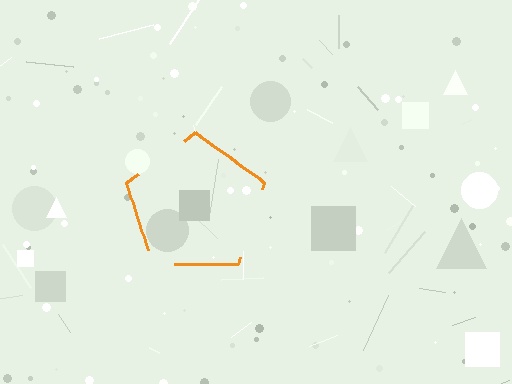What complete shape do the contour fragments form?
The contour fragments form a pentagon.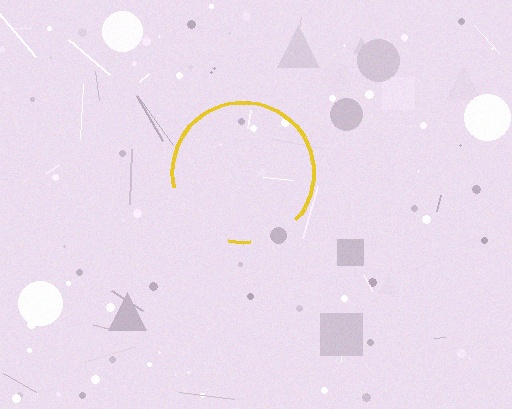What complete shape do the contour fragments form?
The contour fragments form a circle.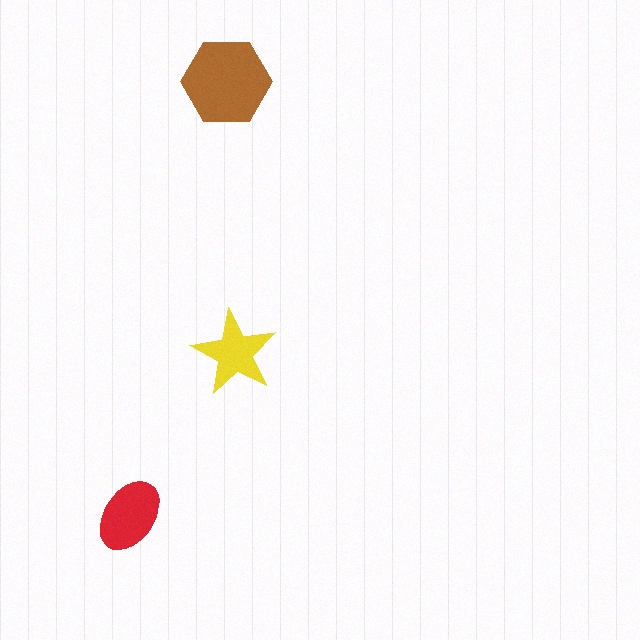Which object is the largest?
The brown hexagon.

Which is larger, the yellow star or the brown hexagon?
The brown hexagon.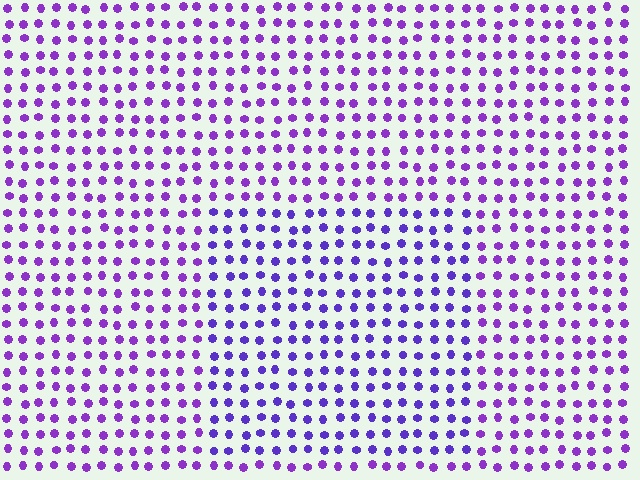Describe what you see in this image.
The image is filled with small purple elements in a uniform arrangement. A rectangle-shaped region is visible where the elements are tinted to a slightly different hue, forming a subtle color boundary.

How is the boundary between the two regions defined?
The boundary is defined purely by a slight shift in hue (about 22 degrees). Spacing, size, and orientation are identical on both sides.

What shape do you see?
I see a rectangle.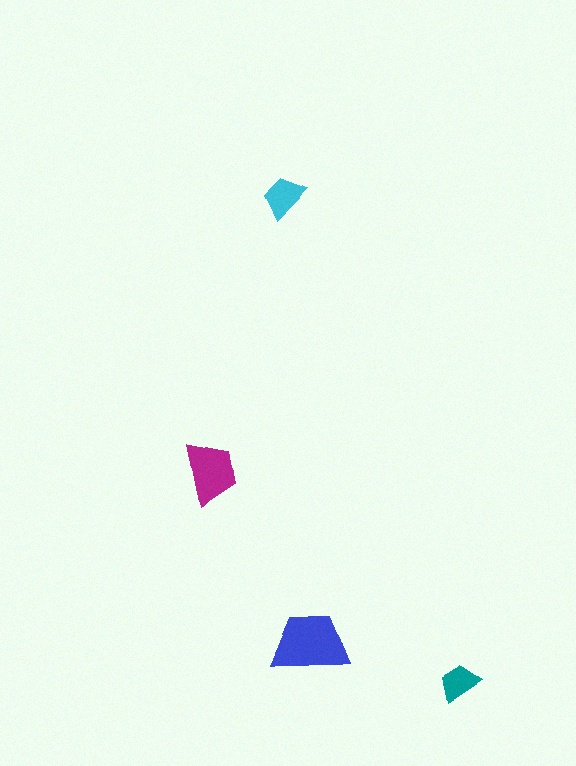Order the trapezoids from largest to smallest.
the blue one, the magenta one, the cyan one, the teal one.